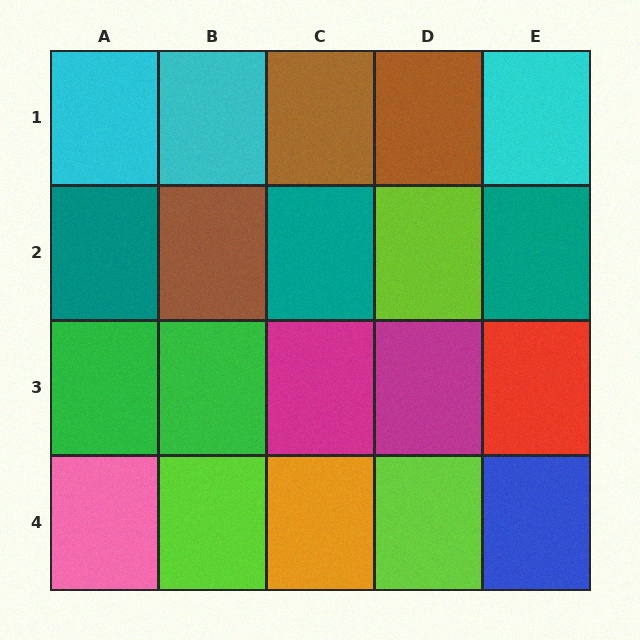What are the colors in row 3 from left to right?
Green, green, magenta, magenta, red.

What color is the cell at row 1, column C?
Brown.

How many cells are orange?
1 cell is orange.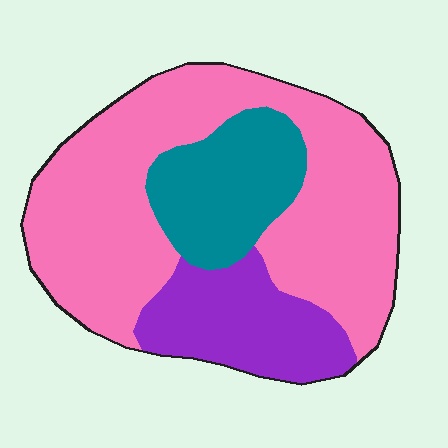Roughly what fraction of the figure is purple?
Purple covers roughly 20% of the figure.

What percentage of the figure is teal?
Teal takes up about one fifth (1/5) of the figure.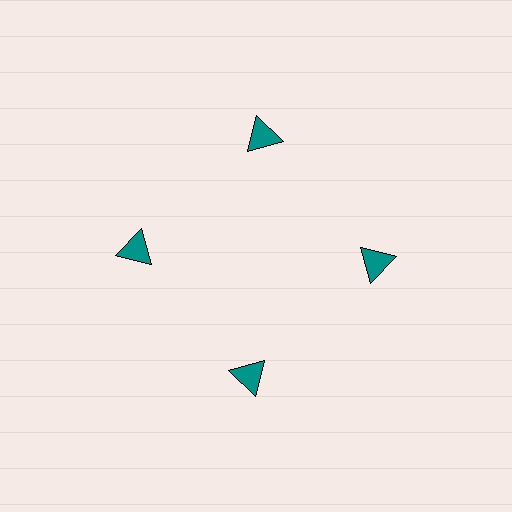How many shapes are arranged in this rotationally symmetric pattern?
There are 4 shapes, arranged in 4 groups of 1.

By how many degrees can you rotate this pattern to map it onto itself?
The pattern maps onto itself every 90 degrees of rotation.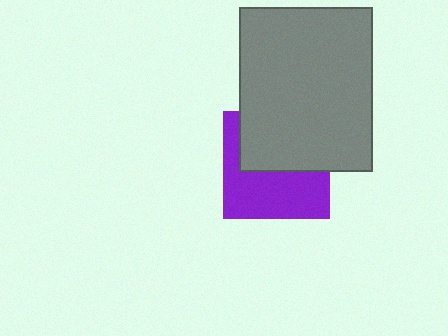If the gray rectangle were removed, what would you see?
You would see the complete purple square.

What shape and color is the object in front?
The object in front is a gray rectangle.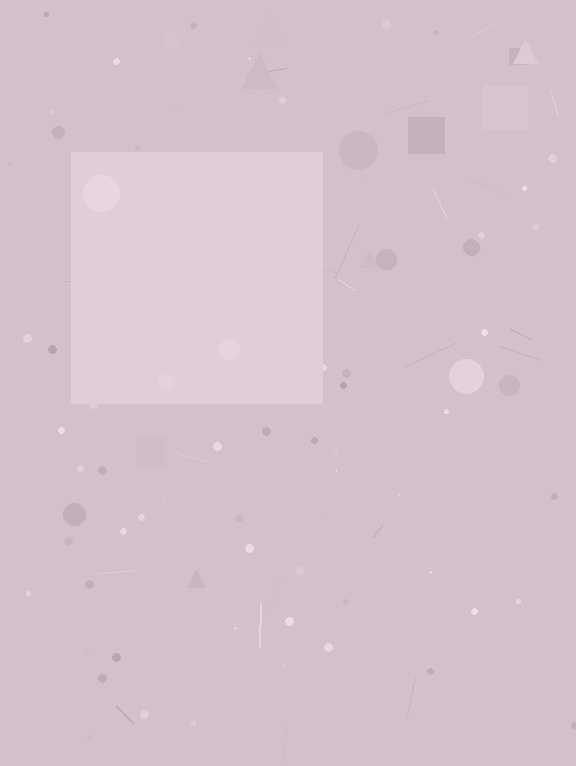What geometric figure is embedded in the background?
A square is embedded in the background.